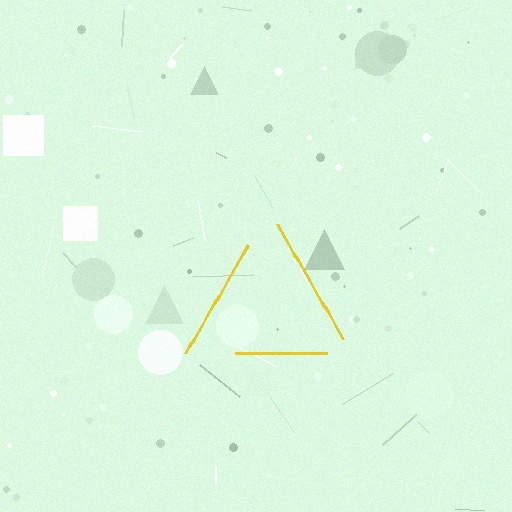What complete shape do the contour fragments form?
The contour fragments form a triangle.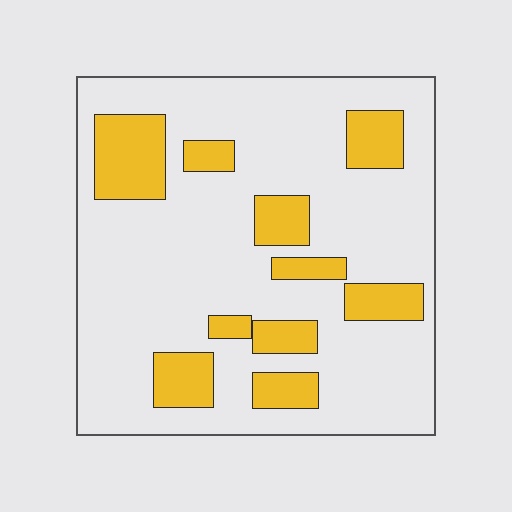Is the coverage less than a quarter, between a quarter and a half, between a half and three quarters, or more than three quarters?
Less than a quarter.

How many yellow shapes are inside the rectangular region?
10.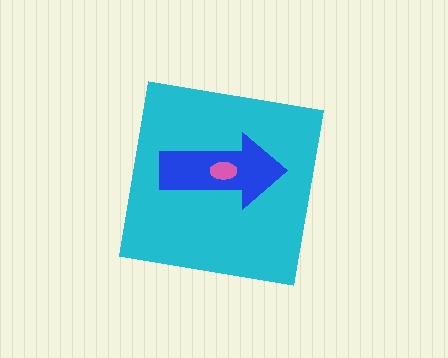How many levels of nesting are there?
3.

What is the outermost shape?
The cyan square.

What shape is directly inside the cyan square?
The blue arrow.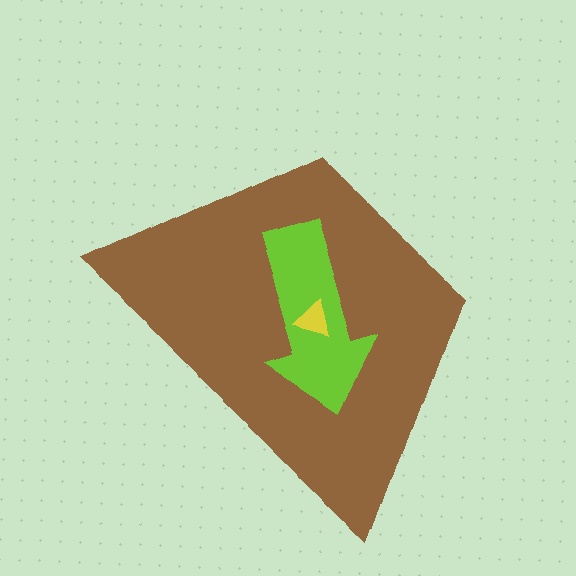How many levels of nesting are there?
3.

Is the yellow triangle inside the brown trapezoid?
Yes.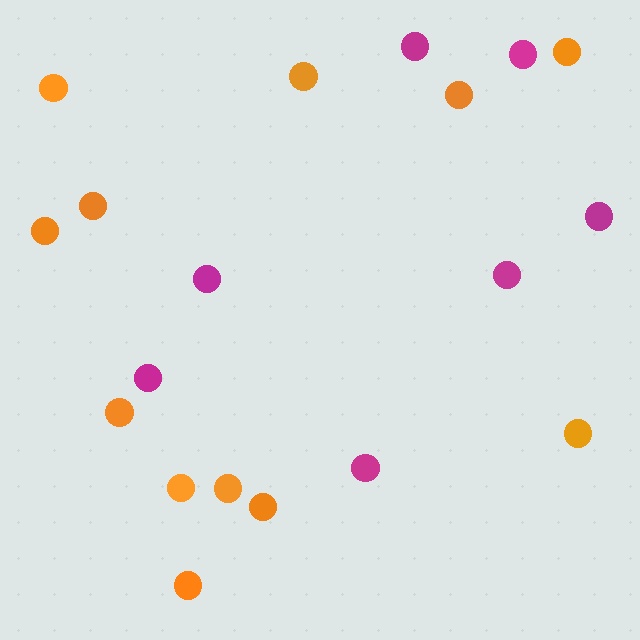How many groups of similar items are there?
There are 2 groups: one group of magenta circles (7) and one group of orange circles (12).